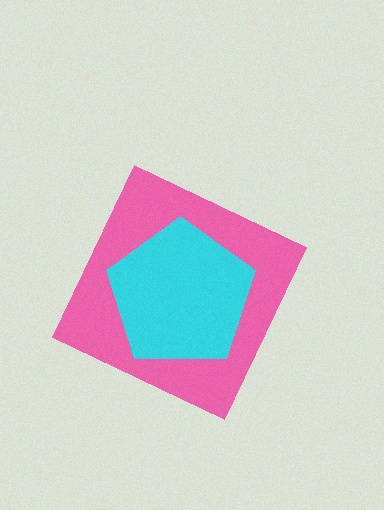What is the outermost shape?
The pink diamond.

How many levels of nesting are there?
2.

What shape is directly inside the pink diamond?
The cyan pentagon.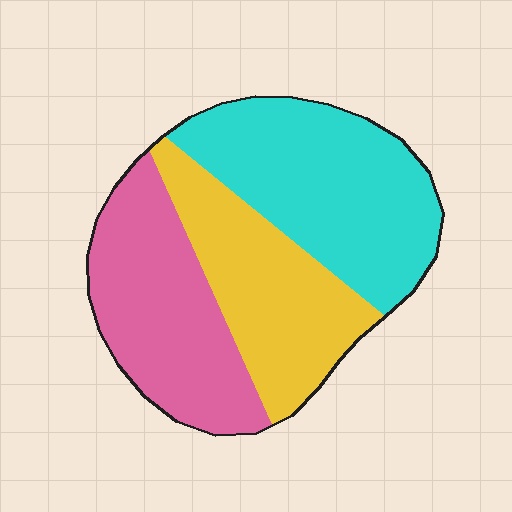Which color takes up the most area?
Cyan, at roughly 40%.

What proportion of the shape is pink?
Pink takes up about one third (1/3) of the shape.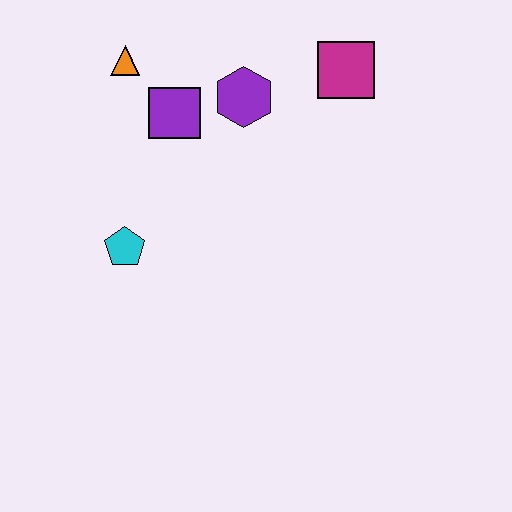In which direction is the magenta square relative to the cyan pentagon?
The magenta square is to the right of the cyan pentagon.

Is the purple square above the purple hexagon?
No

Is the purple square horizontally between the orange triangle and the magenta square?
Yes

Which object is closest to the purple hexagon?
The purple square is closest to the purple hexagon.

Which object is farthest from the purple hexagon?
The cyan pentagon is farthest from the purple hexagon.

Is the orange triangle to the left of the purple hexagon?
Yes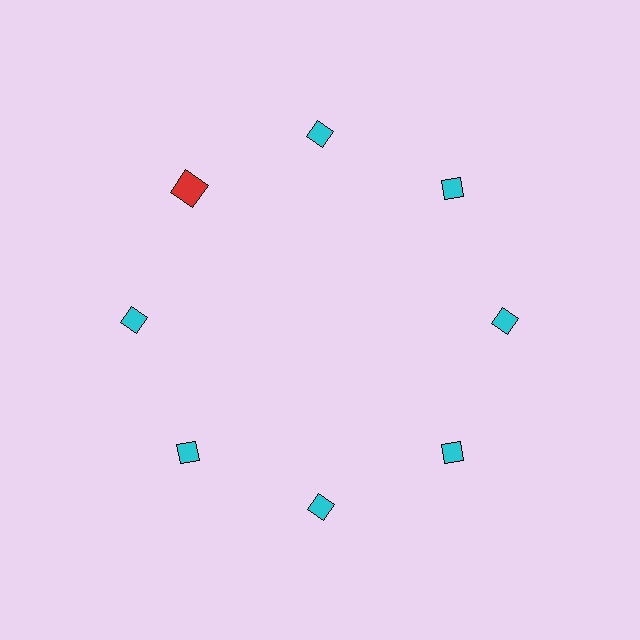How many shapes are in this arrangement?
There are 8 shapes arranged in a ring pattern.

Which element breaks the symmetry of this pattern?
The red square at roughly the 10 o'clock position breaks the symmetry. All other shapes are cyan diamonds.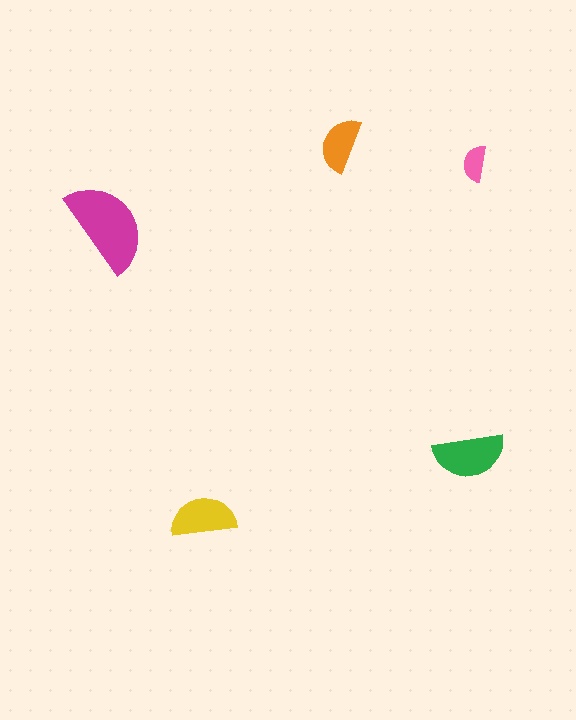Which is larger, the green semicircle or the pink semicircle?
The green one.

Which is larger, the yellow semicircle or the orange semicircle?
The yellow one.